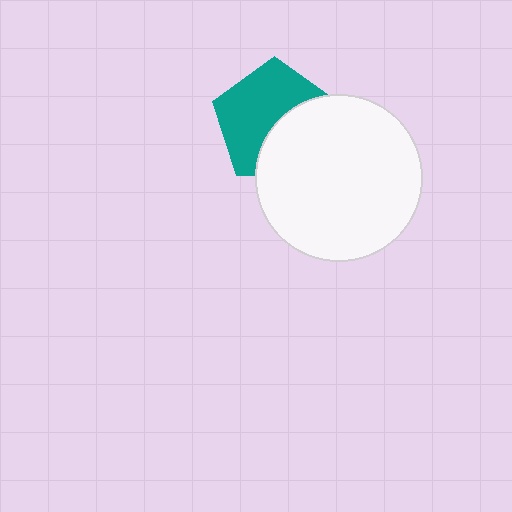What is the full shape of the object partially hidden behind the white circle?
The partially hidden object is a teal pentagon.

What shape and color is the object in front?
The object in front is a white circle.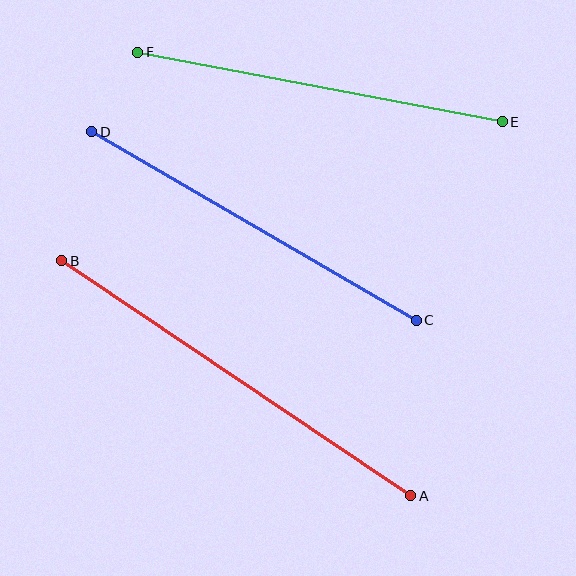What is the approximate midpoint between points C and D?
The midpoint is at approximately (254, 226) pixels.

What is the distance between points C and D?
The distance is approximately 375 pixels.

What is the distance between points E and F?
The distance is approximately 371 pixels.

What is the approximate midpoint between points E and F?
The midpoint is at approximately (320, 87) pixels.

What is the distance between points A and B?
The distance is approximately 421 pixels.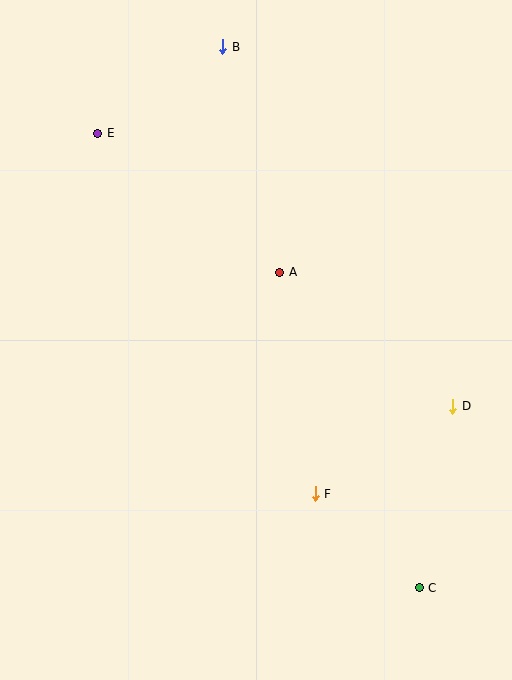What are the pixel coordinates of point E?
Point E is at (98, 133).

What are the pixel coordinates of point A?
Point A is at (280, 272).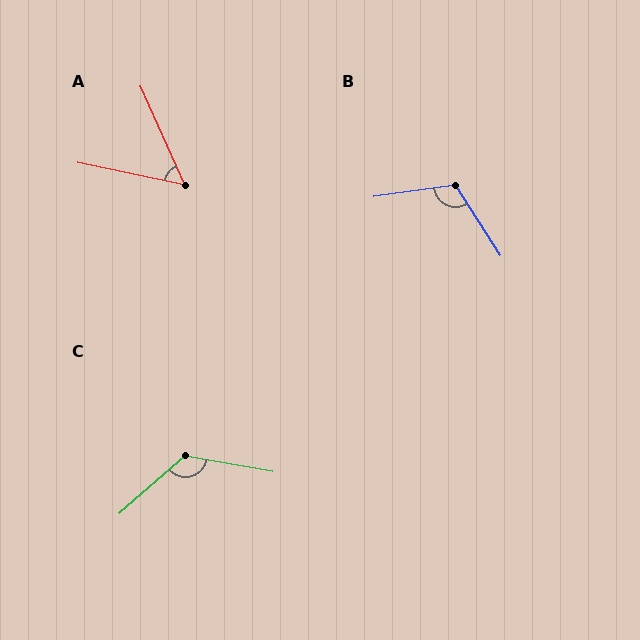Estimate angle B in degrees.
Approximately 115 degrees.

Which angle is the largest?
C, at approximately 129 degrees.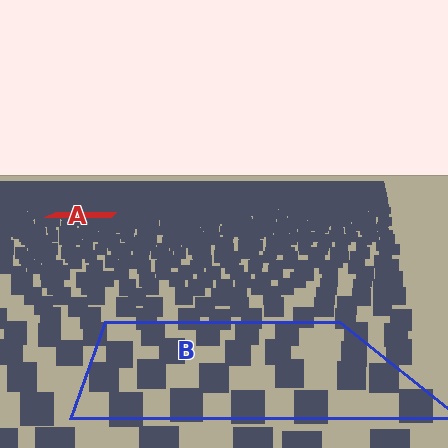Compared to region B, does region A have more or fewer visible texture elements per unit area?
Region A has more texture elements per unit area — they are packed more densely because it is farther away.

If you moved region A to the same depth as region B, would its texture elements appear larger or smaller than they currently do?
They would appear larger. At a closer depth, the same texture elements are projected at a bigger on-screen size.